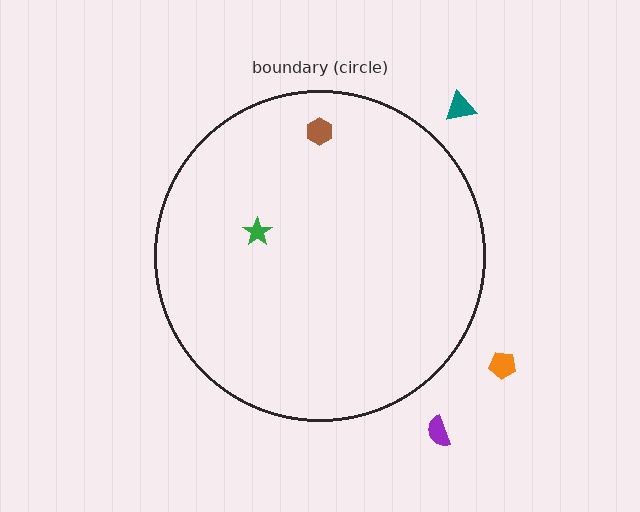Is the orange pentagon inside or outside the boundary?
Outside.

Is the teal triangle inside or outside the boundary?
Outside.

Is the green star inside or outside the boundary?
Inside.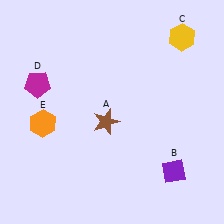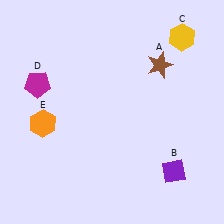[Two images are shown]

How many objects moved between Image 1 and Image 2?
1 object moved between the two images.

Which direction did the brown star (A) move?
The brown star (A) moved up.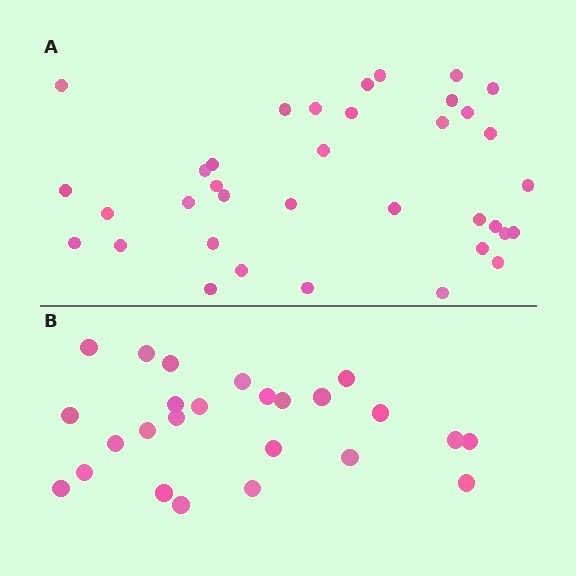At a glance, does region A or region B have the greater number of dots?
Region A (the top region) has more dots.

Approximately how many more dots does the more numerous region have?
Region A has roughly 12 or so more dots than region B.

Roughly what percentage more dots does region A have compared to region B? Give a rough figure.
About 45% more.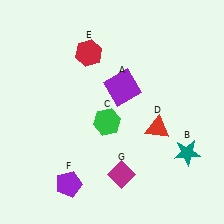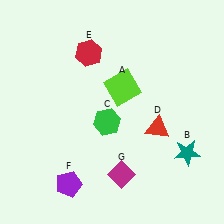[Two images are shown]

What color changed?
The square (A) changed from purple in Image 1 to lime in Image 2.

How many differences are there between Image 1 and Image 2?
There is 1 difference between the two images.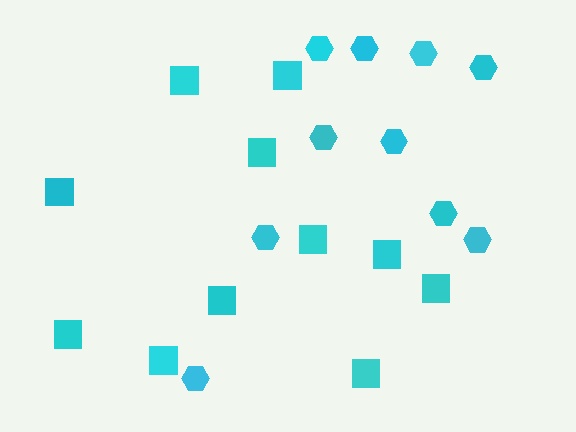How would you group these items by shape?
There are 2 groups: one group of hexagons (10) and one group of squares (11).